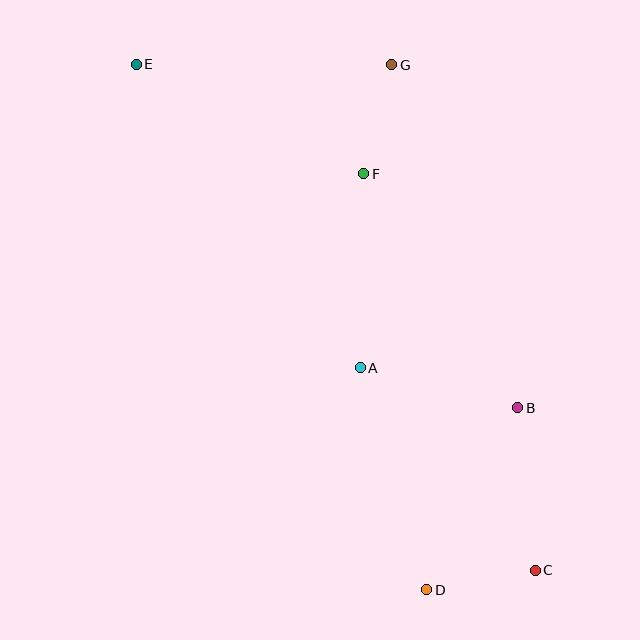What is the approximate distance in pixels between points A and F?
The distance between A and F is approximately 194 pixels.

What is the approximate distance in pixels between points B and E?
The distance between B and E is approximately 513 pixels.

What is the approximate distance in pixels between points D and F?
The distance between D and F is approximately 421 pixels.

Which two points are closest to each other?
Points C and D are closest to each other.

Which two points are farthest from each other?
Points C and E are farthest from each other.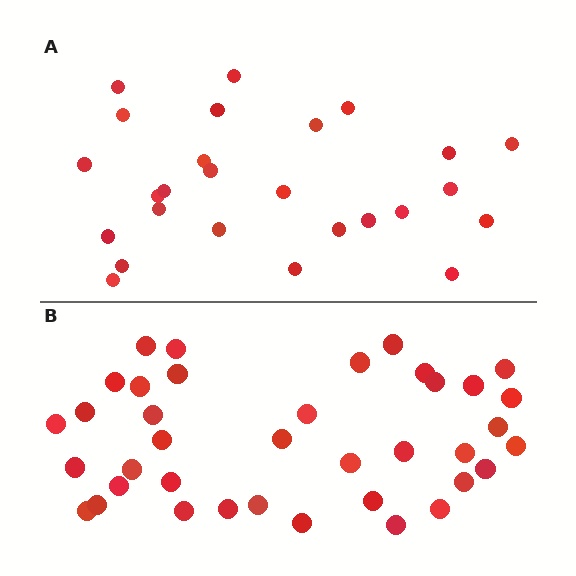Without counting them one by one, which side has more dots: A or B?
Region B (the bottom region) has more dots.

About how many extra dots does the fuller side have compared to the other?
Region B has roughly 12 or so more dots than region A.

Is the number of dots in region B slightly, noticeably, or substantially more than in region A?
Region B has substantially more. The ratio is roughly 1.5 to 1.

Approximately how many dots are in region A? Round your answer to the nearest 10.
About 30 dots. (The exact count is 26, which rounds to 30.)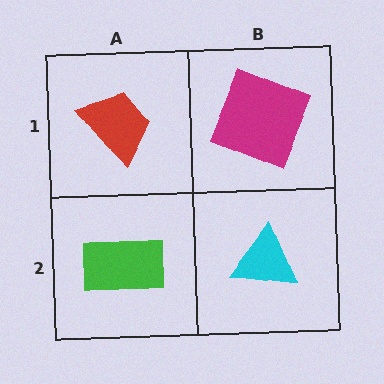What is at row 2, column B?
A cyan triangle.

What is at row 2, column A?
A green rectangle.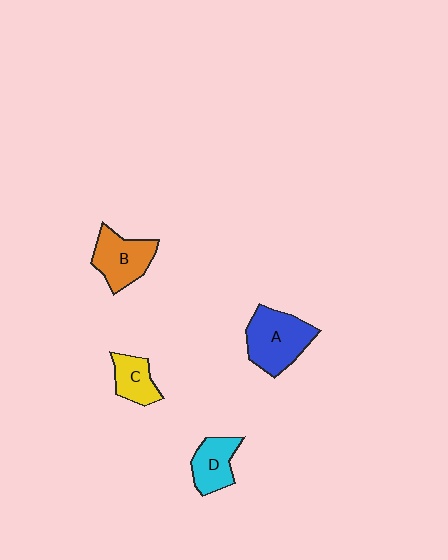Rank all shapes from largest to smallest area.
From largest to smallest: A (blue), B (orange), D (cyan), C (yellow).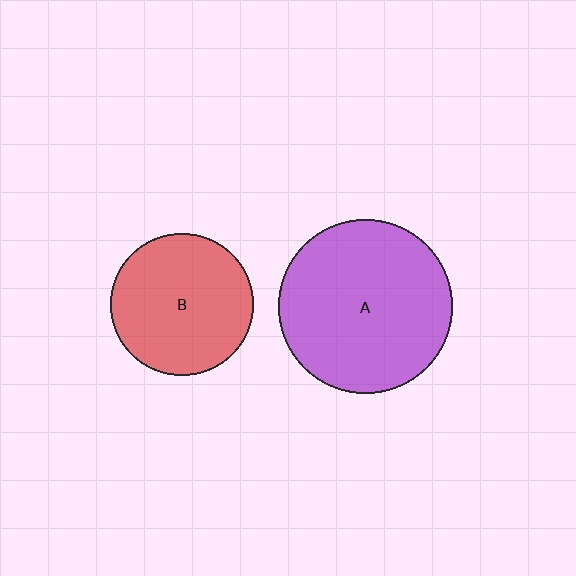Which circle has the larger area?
Circle A (purple).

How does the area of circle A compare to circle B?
Approximately 1.5 times.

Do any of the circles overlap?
No, none of the circles overlap.